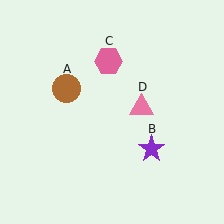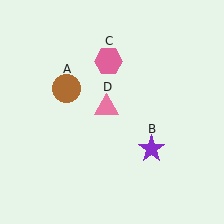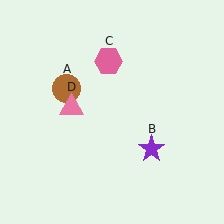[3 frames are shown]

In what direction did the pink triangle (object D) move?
The pink triangle (object D) moved left.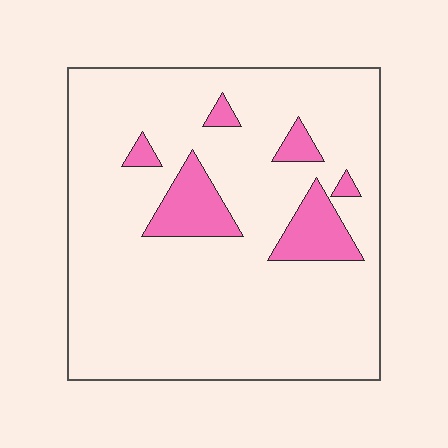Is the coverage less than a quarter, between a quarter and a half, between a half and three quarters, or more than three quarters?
Less than a quarter.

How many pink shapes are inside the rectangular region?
6.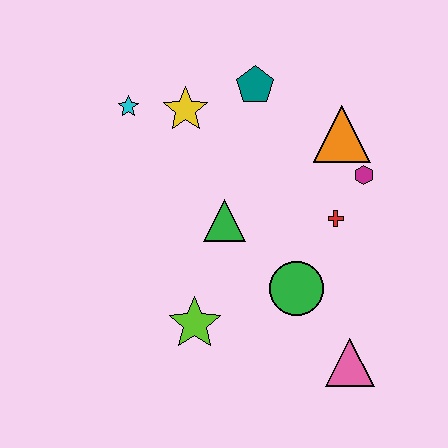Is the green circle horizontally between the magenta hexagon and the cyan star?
Yes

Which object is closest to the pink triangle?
The green circle is closest to the pink triangle.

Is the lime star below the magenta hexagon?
Yes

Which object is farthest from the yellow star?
The pink triangle is farthest from the yellow star.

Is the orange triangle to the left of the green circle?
No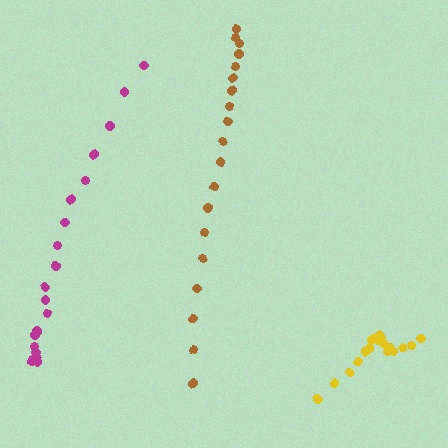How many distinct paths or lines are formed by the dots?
There are 3 distinct paths.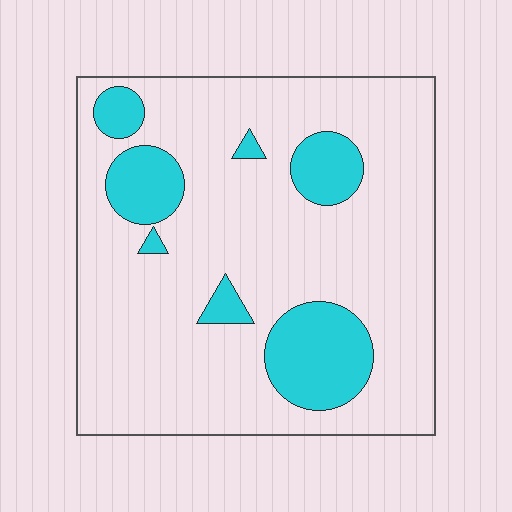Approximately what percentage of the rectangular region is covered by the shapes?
Approximately 20%.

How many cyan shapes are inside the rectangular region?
7.